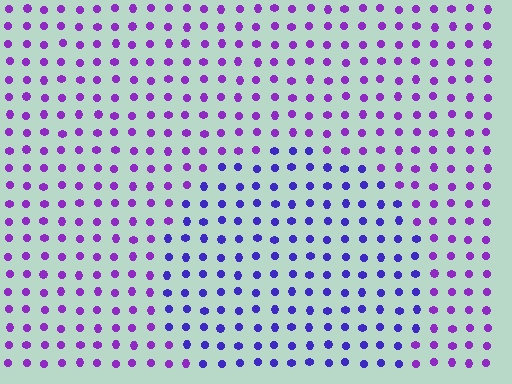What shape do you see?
I see a circle.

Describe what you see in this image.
The image is filled with small purple elements in a uniform arrangement. A circle-shaped region is visible where the elements are tinted to a slightly different hue, forming a subtle color boundary.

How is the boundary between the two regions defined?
The boundary is defined purely by a slight shift in hue (about 32 degrees). Spacing, size, and orientation are identical on both sides.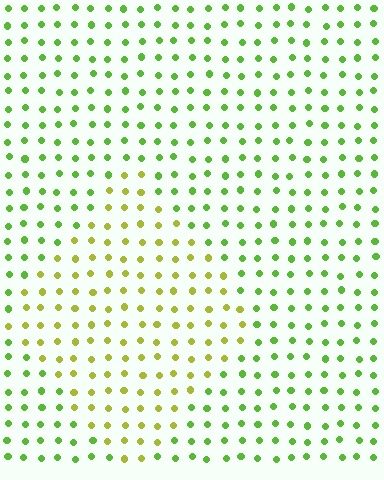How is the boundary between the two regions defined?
The boundary is defined purely by a slight shift in hue (about 36 degrees). Spacing, size, and orientation are identical on both sides.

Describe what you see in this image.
The image is filled with small lime elements in a uniform arrangement. A diamond-shaped region is visible where the elements are tinted to a slightly different hue, forming a subtle color boundary.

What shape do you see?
I see a diamond.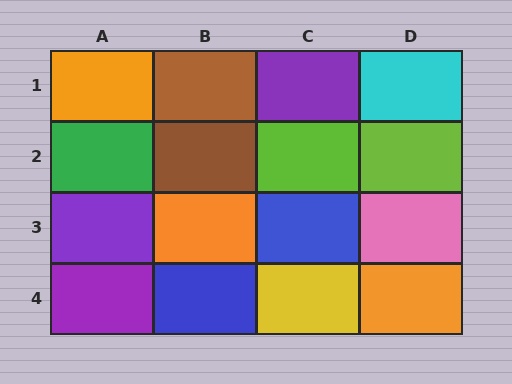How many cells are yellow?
1 cell is yellow.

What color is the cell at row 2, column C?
Lime.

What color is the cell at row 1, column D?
Cyan.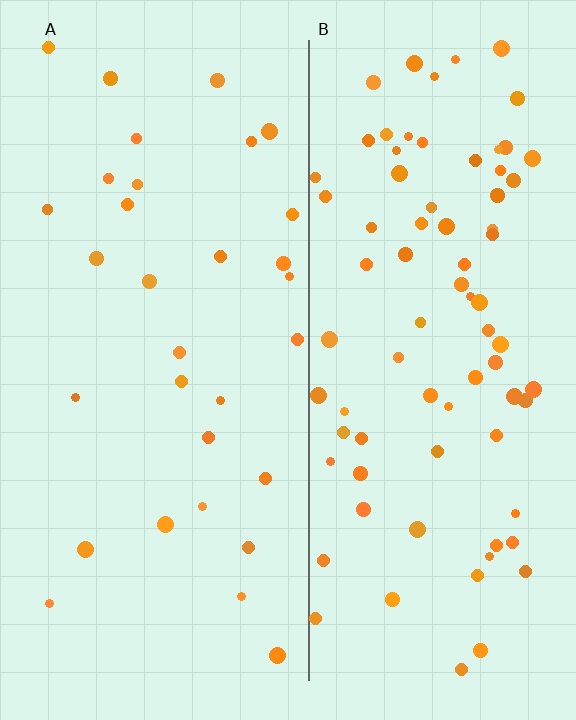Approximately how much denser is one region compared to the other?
Approximately 2.6× — region B over region A.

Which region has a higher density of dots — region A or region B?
B (the right).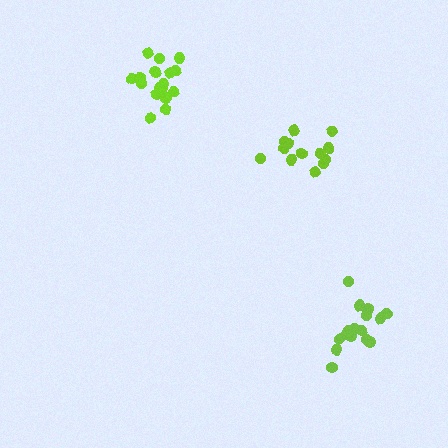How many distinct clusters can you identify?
There are 3 distinct clusters.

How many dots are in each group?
Group 1: 13 dots, Group 2: 16 dots, Group 3: 18 dots (47 total).